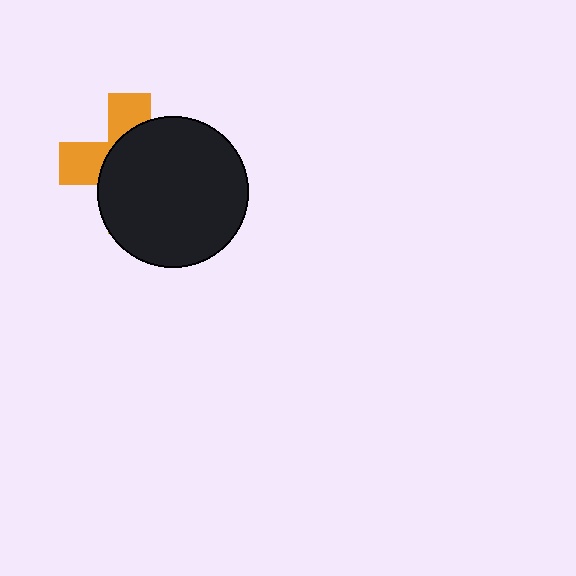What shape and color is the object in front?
The object in front is a black circle.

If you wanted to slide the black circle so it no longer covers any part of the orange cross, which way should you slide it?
Slide it right — that is the most direct way to separate the two shapes.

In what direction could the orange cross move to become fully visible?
The orange cross could move left. That would shift it out from behind the black circle entirely.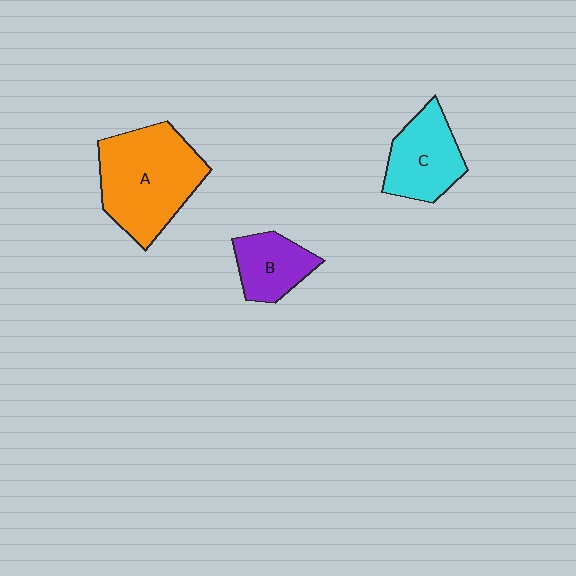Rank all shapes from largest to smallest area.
From largest to smallest: A (orange), C (cyan), B (purple).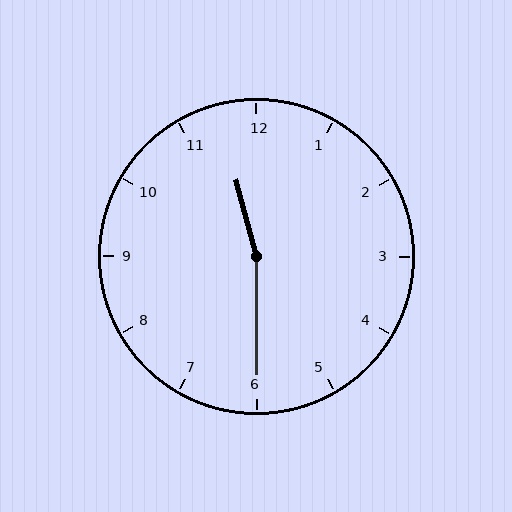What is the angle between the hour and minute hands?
Approximately 165 degrees.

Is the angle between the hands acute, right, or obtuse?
It is obtuse.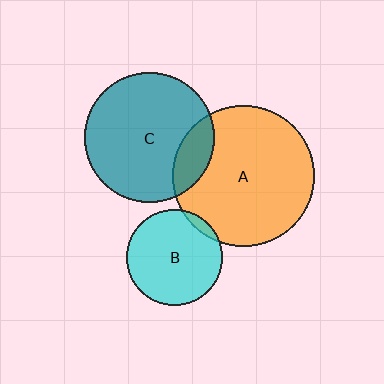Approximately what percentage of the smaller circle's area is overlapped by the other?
Approximately 5%.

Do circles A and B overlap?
Yes.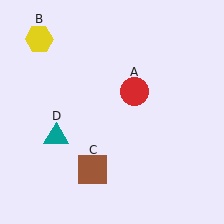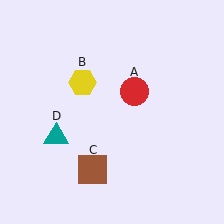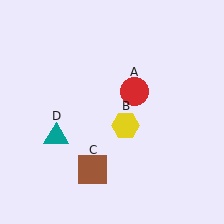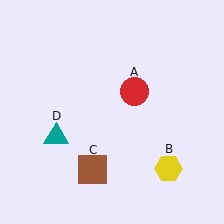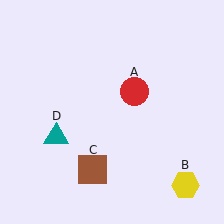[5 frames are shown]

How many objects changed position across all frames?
1 object changed position: yellow hexagon (object B).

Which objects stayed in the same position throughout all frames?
Red circle (object A) and brown square (object C) and teal triangle (object D) remained stationary.